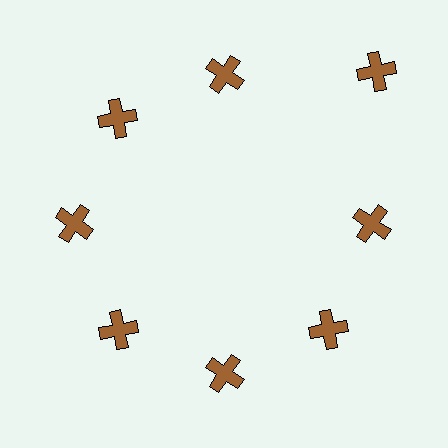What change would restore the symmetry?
The symmetry would be restored by moving it inward, back onto the ring so that all 8 crosses sit at equal angles and equal distance from the center.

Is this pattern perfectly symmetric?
No. The 8 brown crosses are arranged in a ring, but one element near the 2 o'clock position is pushed outward from the center, breaking the 8-fold rotational symmetry.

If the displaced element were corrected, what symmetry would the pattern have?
It would have 8-fold rotational symmetry — the pattern would map onto itself every 45 degrees.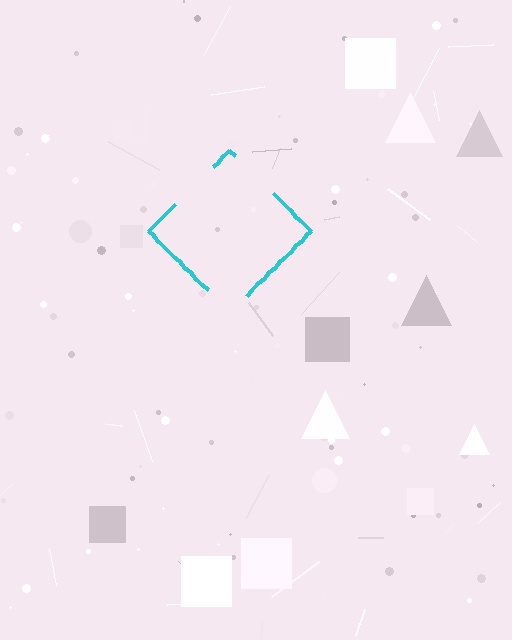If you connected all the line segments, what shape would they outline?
They would outline a diamond.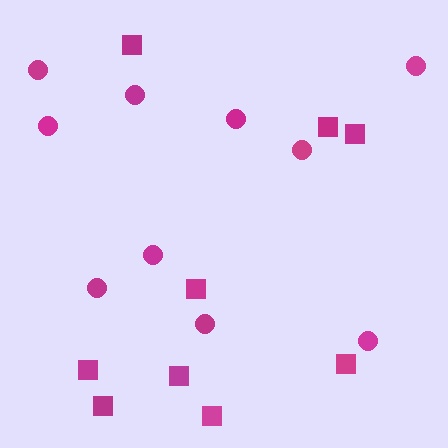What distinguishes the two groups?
There are 2 groups: one group of squares (9) and one group of circles (10).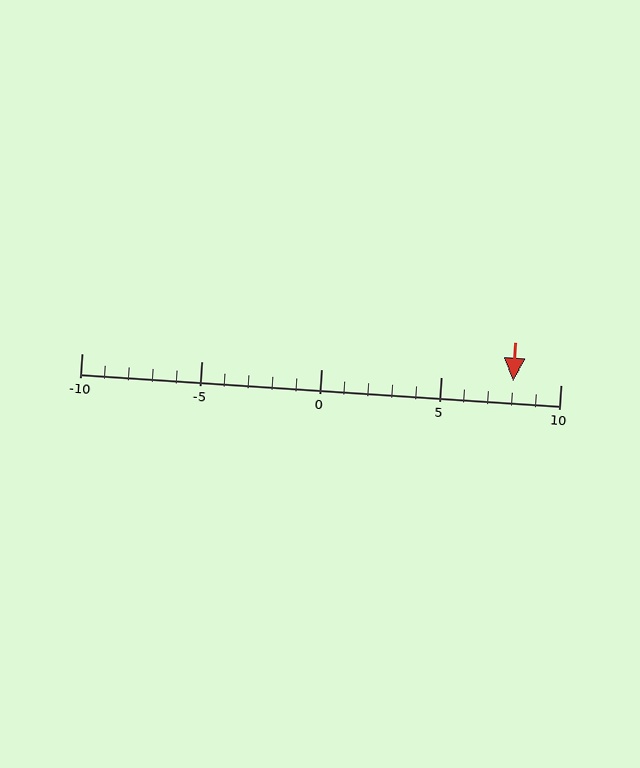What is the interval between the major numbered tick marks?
The major tick marks are spaced 5 units apart.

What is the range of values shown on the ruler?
The ruler shows values from -10 to 10.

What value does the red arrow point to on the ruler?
The red arrow points to approximately 8.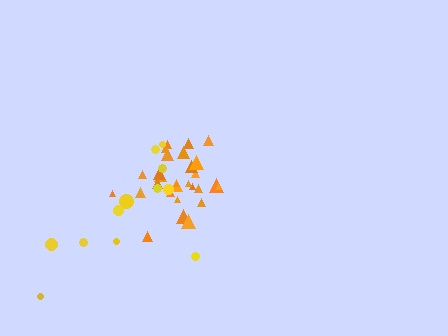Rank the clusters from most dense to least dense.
orange, yellow.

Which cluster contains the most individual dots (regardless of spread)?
Orange (29).